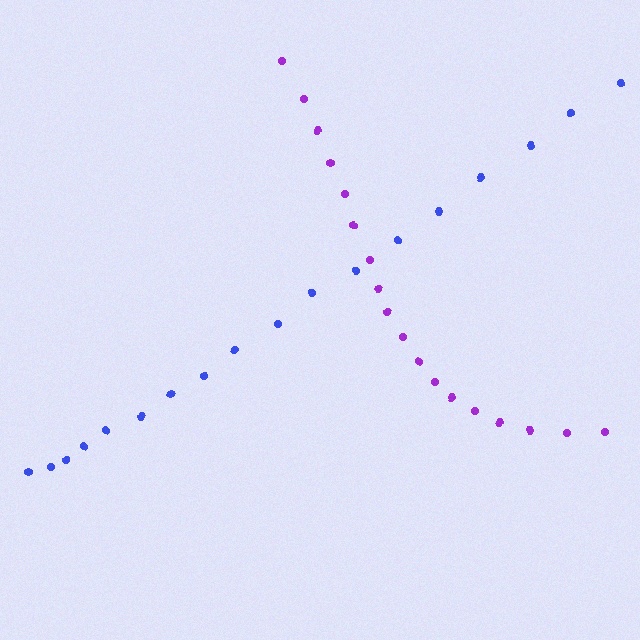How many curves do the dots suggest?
There are 2 distinct paths.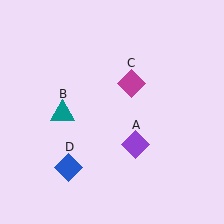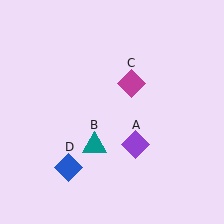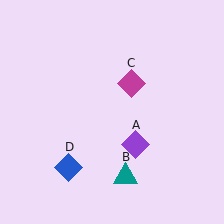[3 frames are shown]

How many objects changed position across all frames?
1 object changed position: teal triangle (object B).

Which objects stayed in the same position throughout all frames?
Purple diamond (object A) and magenta diamond (object C) and blue diamond (object D) remained stationary.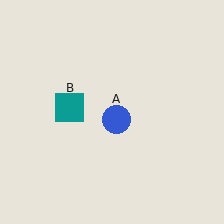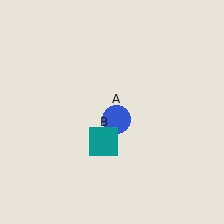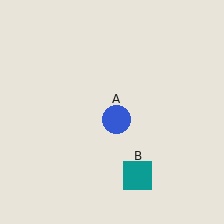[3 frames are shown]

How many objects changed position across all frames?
1 object changed position: teal square (object B).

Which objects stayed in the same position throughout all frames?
Blue circle (object A) remained stationary.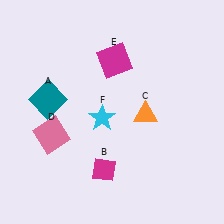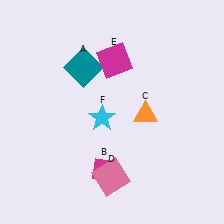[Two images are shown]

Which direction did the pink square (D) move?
The pink square (D) moved right.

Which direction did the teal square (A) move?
The teal square (A) moved right.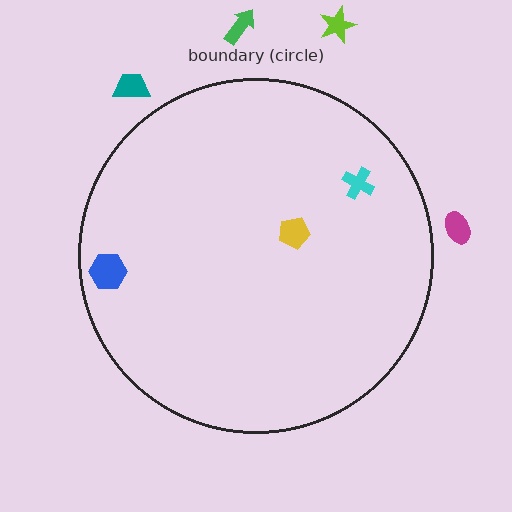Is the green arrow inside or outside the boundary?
Outside.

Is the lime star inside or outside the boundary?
Outside.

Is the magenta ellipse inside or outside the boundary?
Outside.